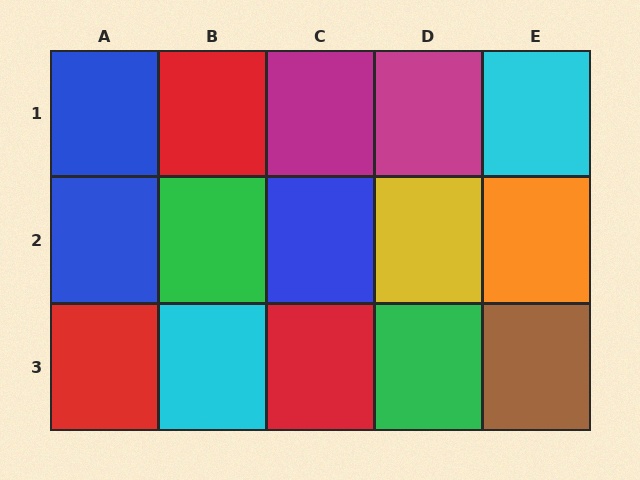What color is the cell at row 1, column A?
Blue.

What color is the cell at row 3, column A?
Red.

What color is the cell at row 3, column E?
Brown.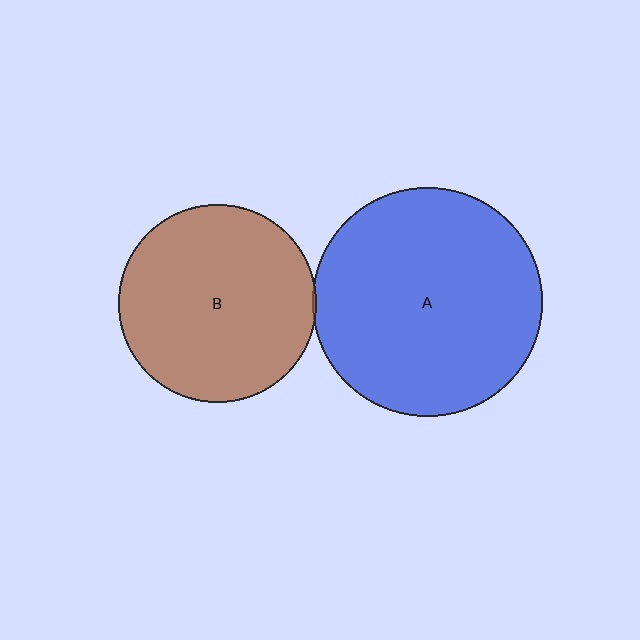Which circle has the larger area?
Circle A (blue).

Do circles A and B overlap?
Yes.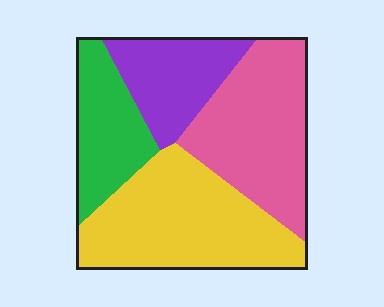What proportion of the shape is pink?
Pink takes up about one third (1/3) of the shape.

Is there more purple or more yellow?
Yellow.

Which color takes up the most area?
Yellow, at roughly 35%.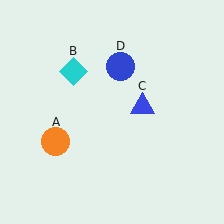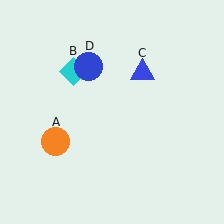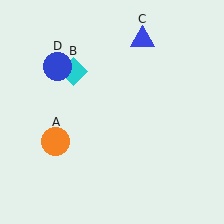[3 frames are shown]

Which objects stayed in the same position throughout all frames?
Orange circle (object A) and cyan diamond (object B) remained stationary.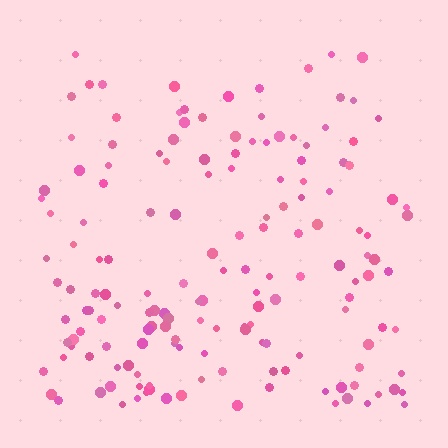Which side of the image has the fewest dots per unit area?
The top.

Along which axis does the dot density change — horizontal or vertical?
Vertical.